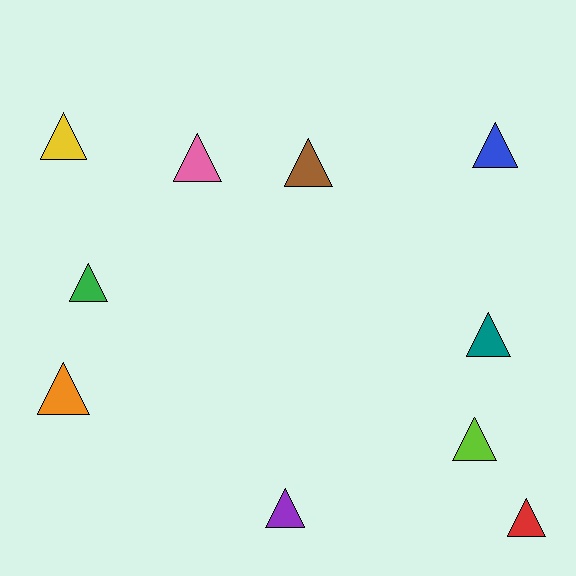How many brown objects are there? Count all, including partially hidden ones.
There is 1 brown object.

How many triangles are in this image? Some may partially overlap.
There are 10 triangles.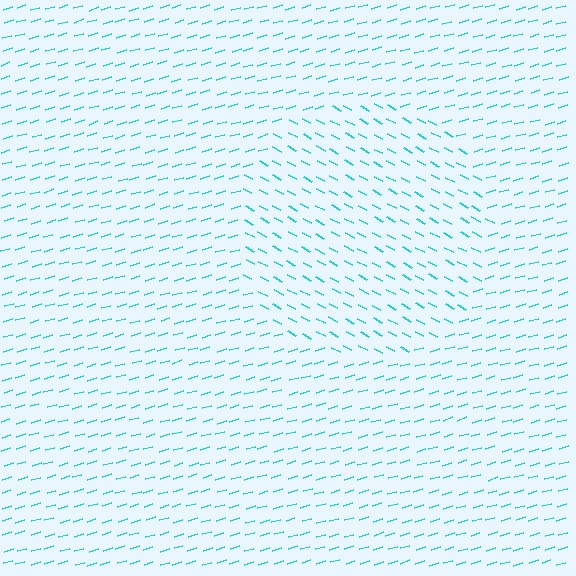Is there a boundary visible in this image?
Yes, there is a texture boundary formed by a change in line orientation.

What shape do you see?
I see a circle.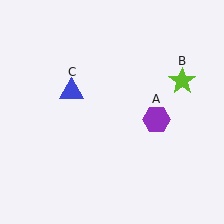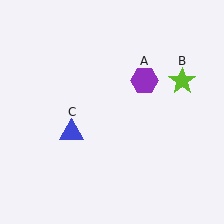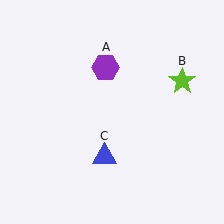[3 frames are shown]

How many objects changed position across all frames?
2 objects changed position: purple hexagon (object A), blue triangle (object C).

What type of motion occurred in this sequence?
The purple hexagon (object A), blue triangle (object C) rotated counterclockwise around the center of the scene.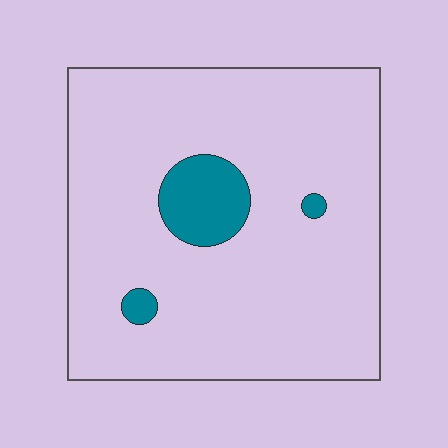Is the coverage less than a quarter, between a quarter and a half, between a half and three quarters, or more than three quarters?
Less than a quarter.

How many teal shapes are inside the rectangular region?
3.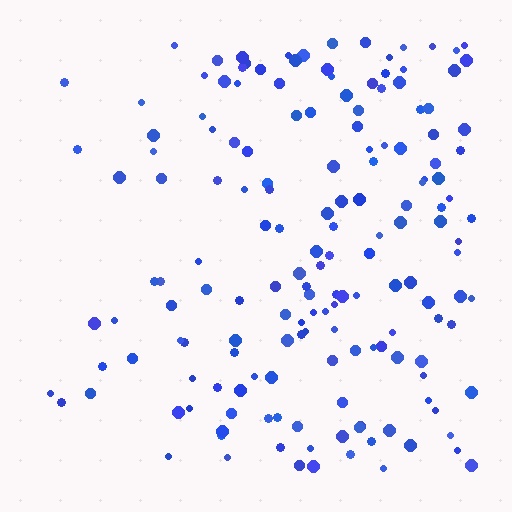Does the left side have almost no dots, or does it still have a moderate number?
Still a moderate number, just noticeably fewer than the right.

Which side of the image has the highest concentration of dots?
The right.